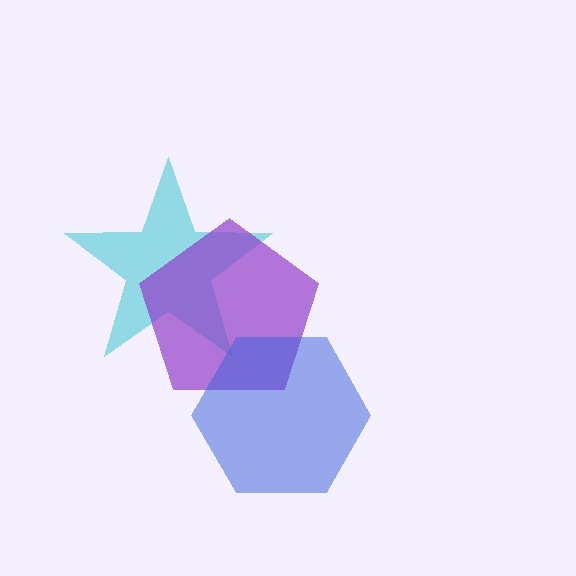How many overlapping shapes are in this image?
There are 3 overlapping shapes in the image.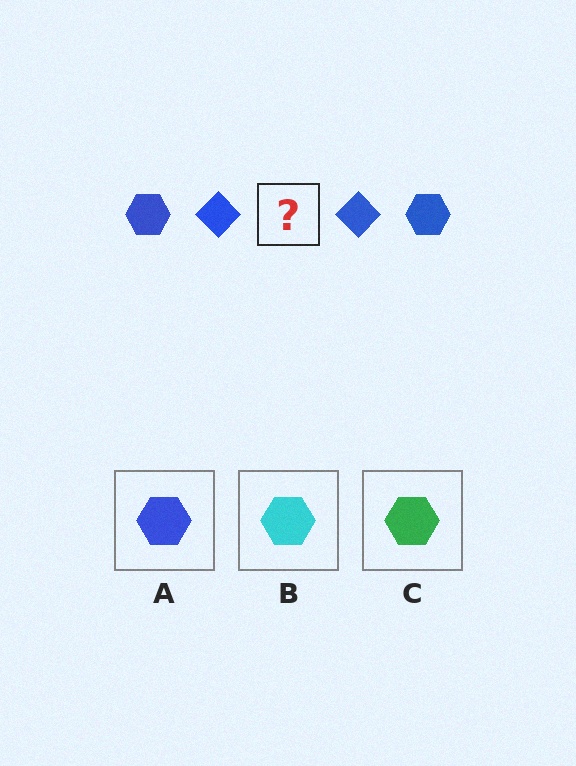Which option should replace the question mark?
Option A.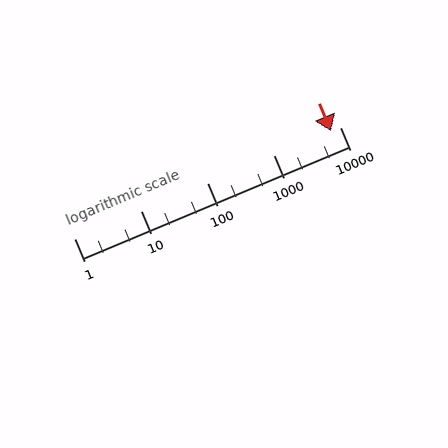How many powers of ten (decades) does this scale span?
The scale spans 4 decades, from 1 to 10000.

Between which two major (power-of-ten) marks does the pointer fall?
The pointer is between 1000 and 10000.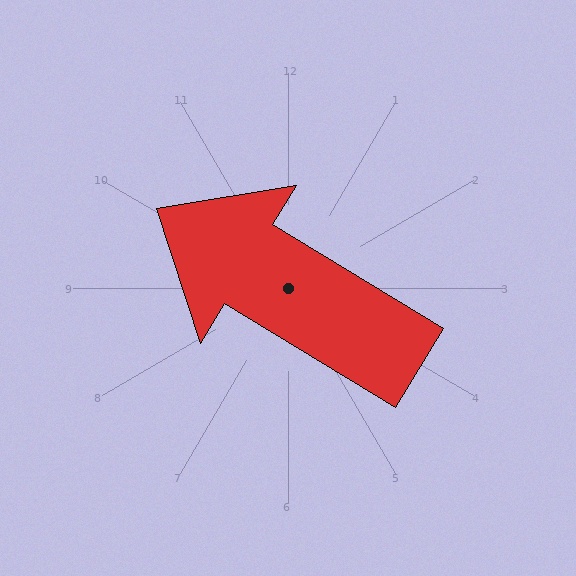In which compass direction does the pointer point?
Northwest.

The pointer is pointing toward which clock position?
Roughly 10 o'clock.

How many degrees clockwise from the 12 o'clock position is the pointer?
Approximately 301 degrees.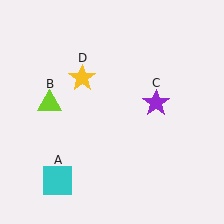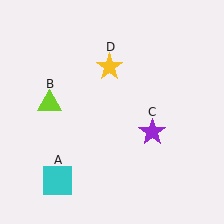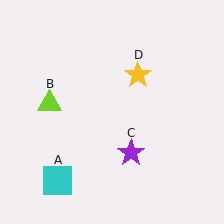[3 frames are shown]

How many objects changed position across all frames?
2 objects changed position: purple star (object C), yellow star (object D).